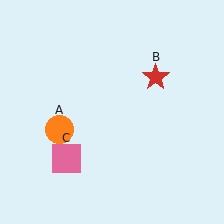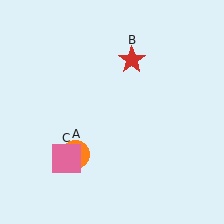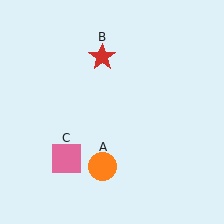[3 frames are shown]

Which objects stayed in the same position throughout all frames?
Pink square (object C) remained stationary.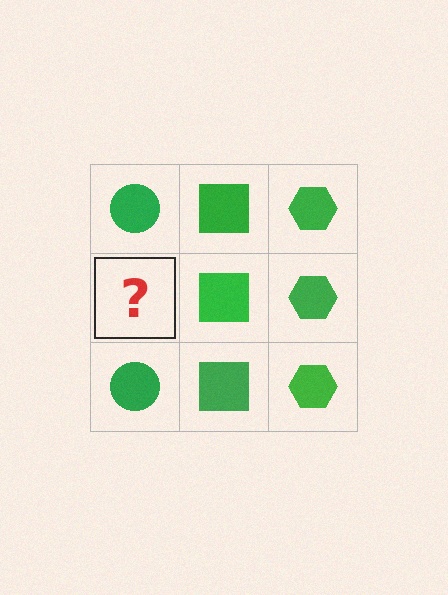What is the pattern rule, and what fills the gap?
The rule is that each column has a consistent shape. The gap should be filled with a green circle.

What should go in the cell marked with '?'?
The missing cell should contain a green circle.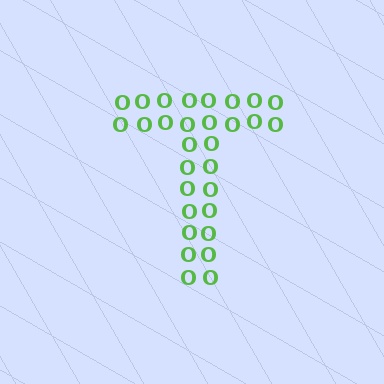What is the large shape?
The large shape is the letter T.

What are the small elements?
The small elements are letter O's.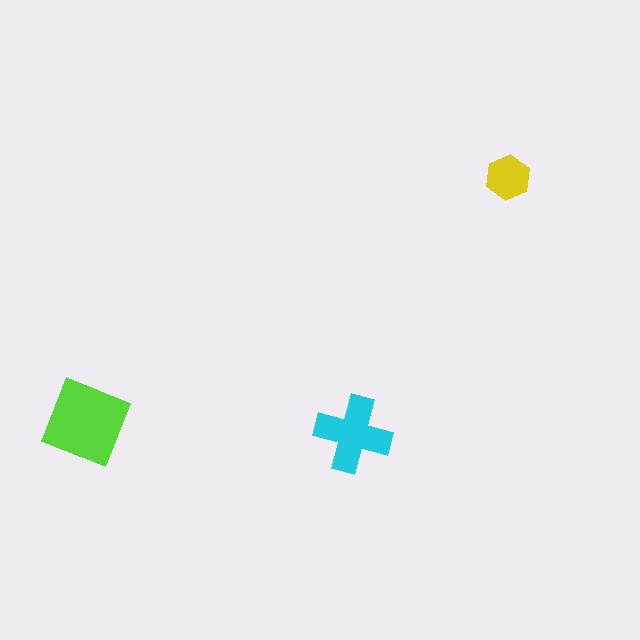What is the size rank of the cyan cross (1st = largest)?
2nd.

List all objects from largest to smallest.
The lime square, the cyan cross, the yellow hexagon.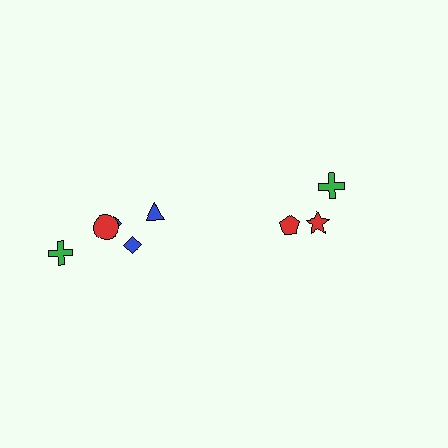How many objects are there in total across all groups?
There are 8 objects.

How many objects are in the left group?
There are 5 objects.